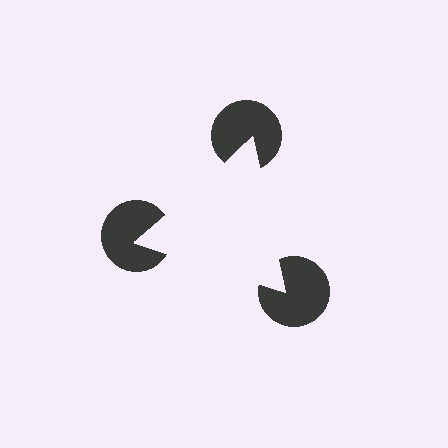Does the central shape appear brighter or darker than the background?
It typically appears slightly brighter than the background, even though no actual brightness change is drawn.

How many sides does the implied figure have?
3 sides.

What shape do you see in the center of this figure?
An illusory triangle — its edges are inferred from the aligned wedge cuts in the pac-man discs, not physically drawn.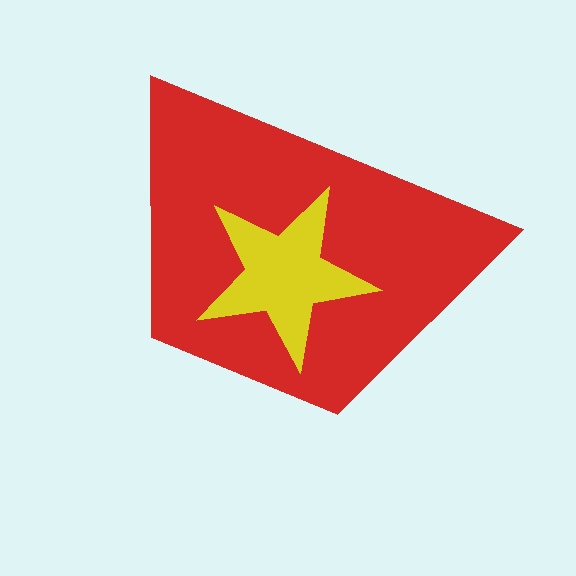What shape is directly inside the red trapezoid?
The yellow star.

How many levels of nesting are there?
2.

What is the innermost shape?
The yellow star.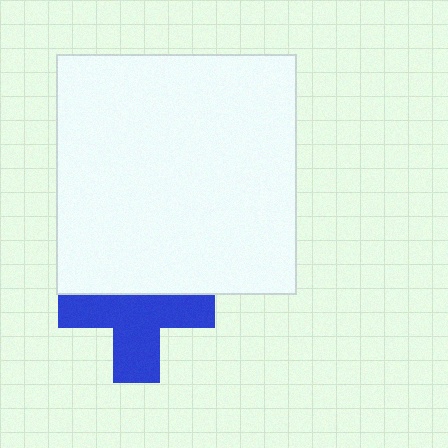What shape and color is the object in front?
The object in front is a white square.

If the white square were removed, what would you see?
You would see the complete blue cross.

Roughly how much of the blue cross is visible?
About half of it is visible (roughly 61%).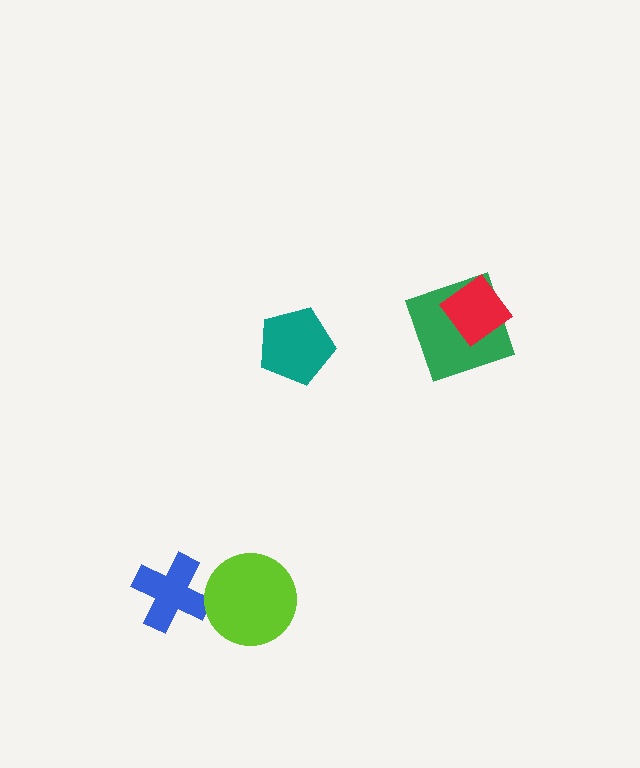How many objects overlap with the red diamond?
1 object overlaps with the red diamond.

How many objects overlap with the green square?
1 object overlaps with the green square.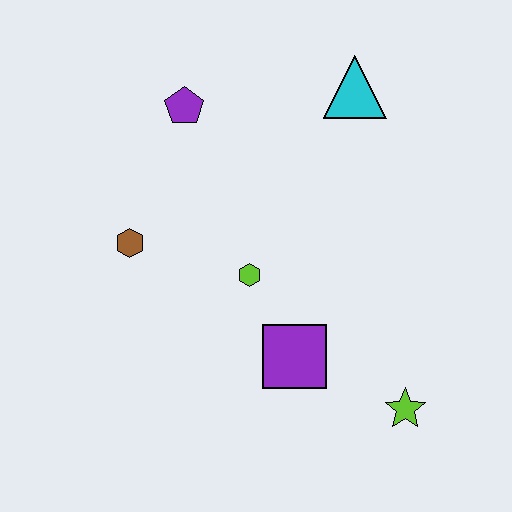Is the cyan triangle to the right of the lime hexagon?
Yes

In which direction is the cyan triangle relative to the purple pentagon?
The cyan triangle is to the right of the purple pentagon.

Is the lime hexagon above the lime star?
Yes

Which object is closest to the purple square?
The lime hexagon is closest to the purple square.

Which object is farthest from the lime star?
The purple pentagon is farthest from the lime star.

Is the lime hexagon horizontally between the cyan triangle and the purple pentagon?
Yes